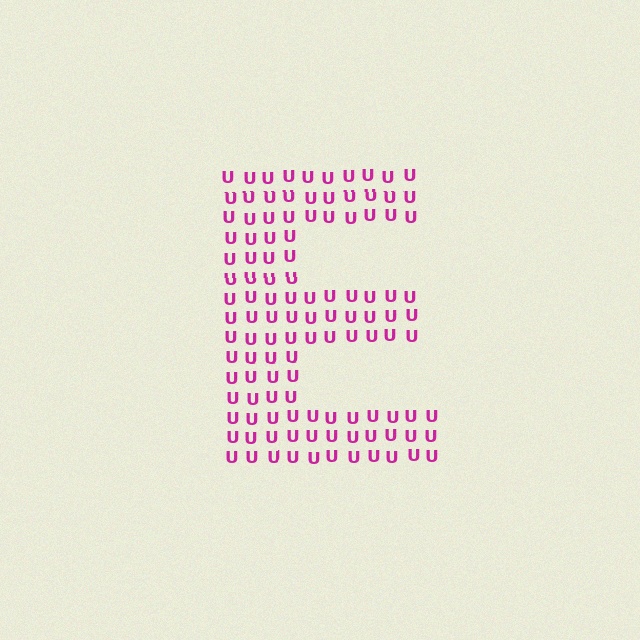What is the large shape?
The large shape is the letter E.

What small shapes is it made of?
It is made of small letter U's.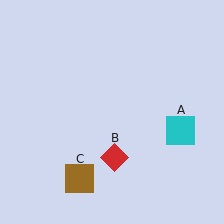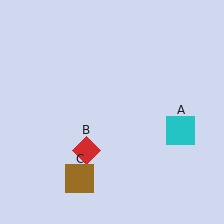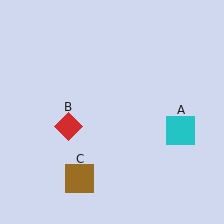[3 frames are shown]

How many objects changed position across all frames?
1 object changed position: red diamond (object B).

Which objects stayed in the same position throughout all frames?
Cyan square (object A) and brown square (object C) remained stationary.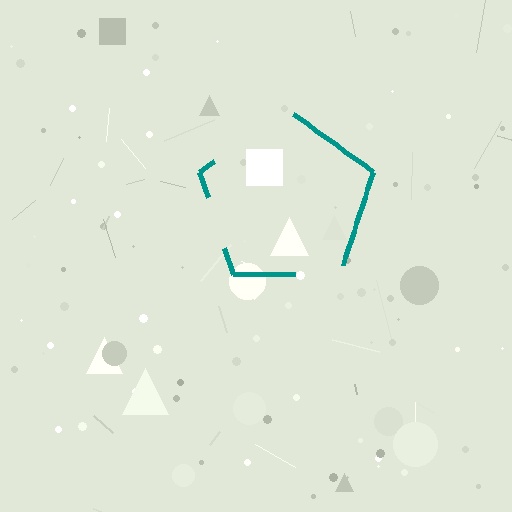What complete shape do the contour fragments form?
The contour fragments form a pentagon.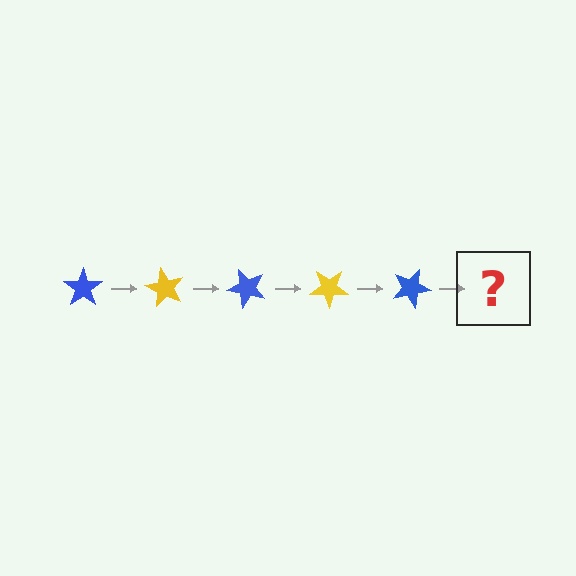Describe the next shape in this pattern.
It should be a yellow star, rotated 300 degrees from the start.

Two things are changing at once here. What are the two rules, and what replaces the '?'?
The two rules are that it rotates 60 degrees each step and the color cycles through blue and yellow. The '?' should be a yellow star, rotated 300 degrees from the start.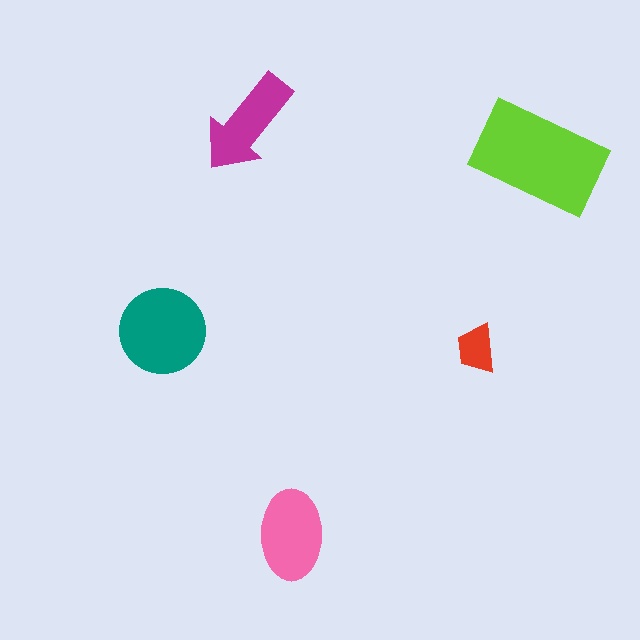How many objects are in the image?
There are 5 objects in the image.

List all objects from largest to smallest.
The lime rectangle, the teal circle, the pink ellipse, the magenta arrow, the red trapezoid.